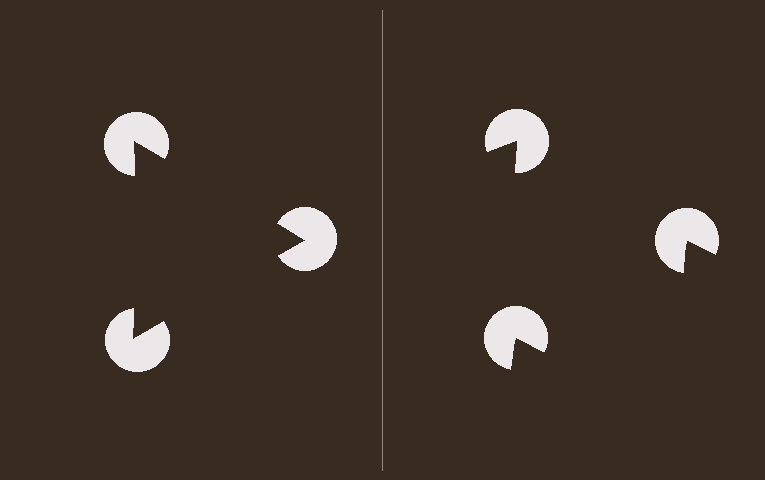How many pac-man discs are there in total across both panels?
6 — 3 on each side.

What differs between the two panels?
The pac-man discs are positioned identically on both sides; only the wedge orientations differ. On the left they align to a triangle; on the right they are misaligned.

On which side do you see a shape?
An illusory triangle appears on the left side. On the right side the wedge cuts are rotated, so no coherent shape forms.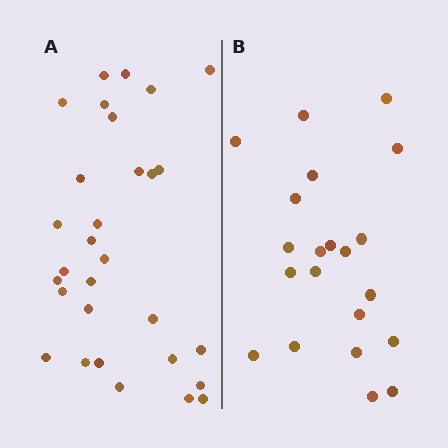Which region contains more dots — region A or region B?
Region A (the left region) has more dots.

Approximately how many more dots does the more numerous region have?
Region A has roughly 8 or so more dots than region B.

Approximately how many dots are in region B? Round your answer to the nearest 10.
About 20 dots. (The exact count is 21, which rounds to 20.)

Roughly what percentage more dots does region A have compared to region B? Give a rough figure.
About 45% more.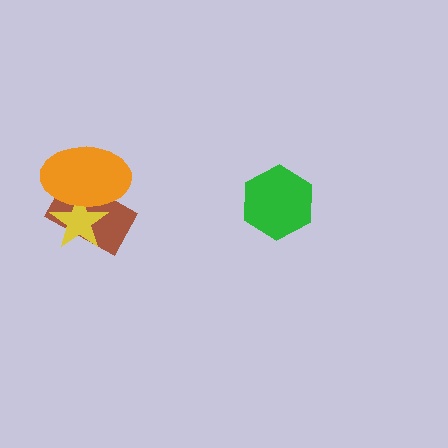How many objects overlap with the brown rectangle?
2 objects overlap with the brown rectangle.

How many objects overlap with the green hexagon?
0 objects overlap with the green hexagon.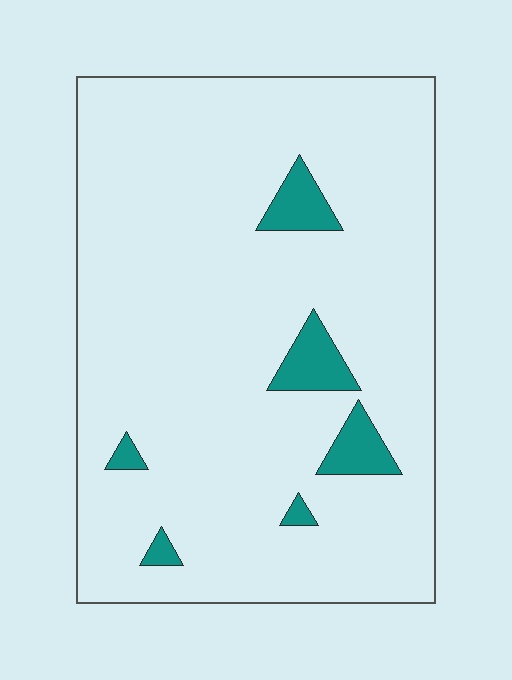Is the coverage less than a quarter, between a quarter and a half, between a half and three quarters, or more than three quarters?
Less than a quarter.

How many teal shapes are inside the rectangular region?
6.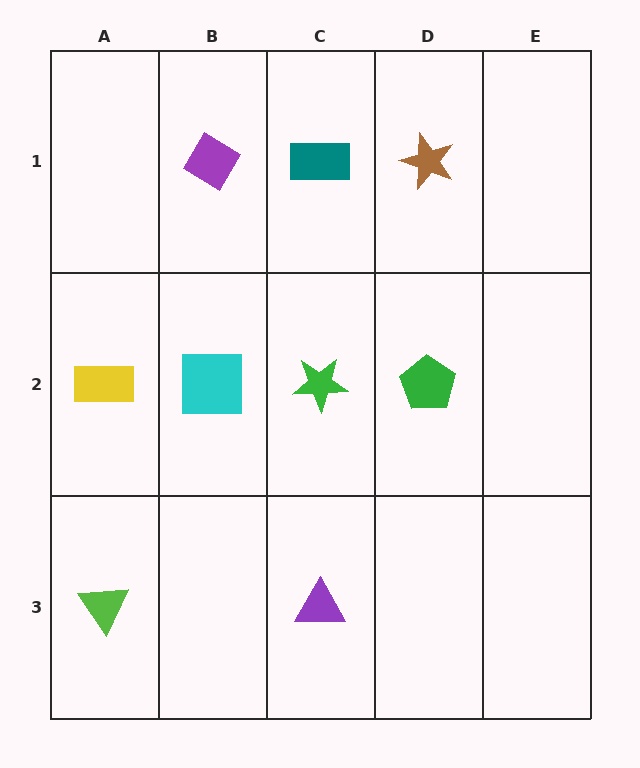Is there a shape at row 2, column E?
No, that cell is empty.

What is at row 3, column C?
A purple triangle.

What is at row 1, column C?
A teal rectangle.